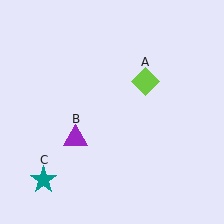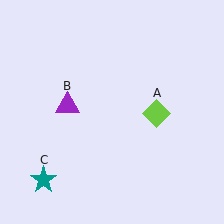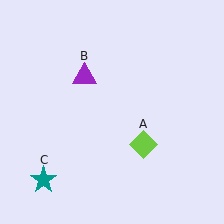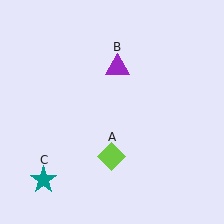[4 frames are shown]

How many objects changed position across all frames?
2 objects changed position: lime diamond (object A), purple triangle (object B).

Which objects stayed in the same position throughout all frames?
Teal star (object C) remained stationary.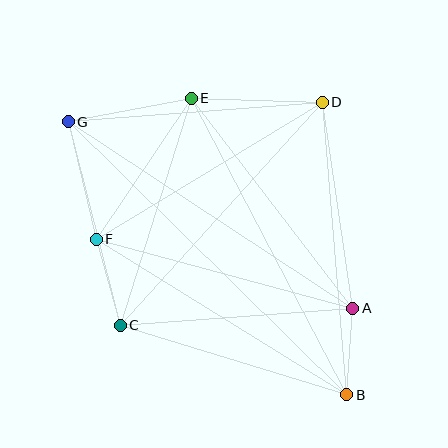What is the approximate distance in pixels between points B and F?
The distance between B and F is approximately 295 pixels.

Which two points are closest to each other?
Points A and B are closest to each other.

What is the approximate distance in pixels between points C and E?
The distance between C and E is approximately 238 pixels.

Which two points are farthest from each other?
Points B and G are farthest from each other.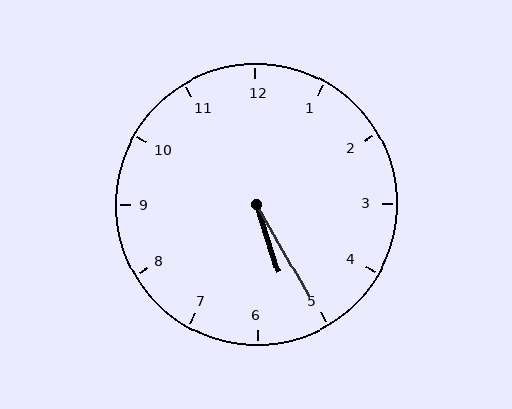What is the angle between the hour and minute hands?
Approximately 12 degrees.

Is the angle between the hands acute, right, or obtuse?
It is acute.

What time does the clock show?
5:25.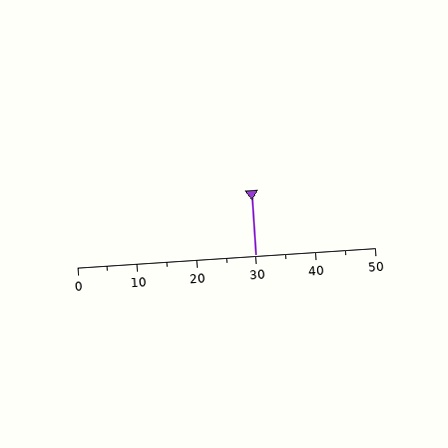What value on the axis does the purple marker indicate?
The marker indicates approximately 30.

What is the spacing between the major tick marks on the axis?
The major ticks are spaced 10 apart.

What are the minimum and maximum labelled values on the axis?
The axis runs from 0 to 50.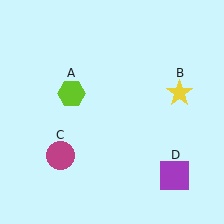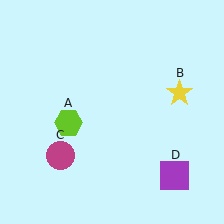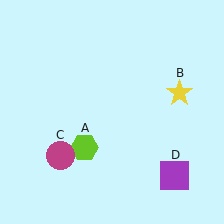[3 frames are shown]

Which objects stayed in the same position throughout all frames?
Yellow star (object B) and magenta circle (object C) and purple square (object D) remained stationary.